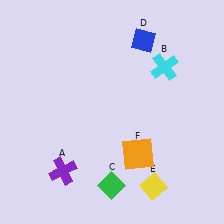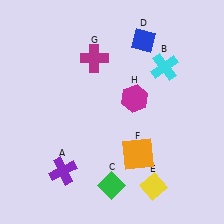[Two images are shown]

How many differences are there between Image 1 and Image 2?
There are 2 differences between the two images.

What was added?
A magenta cross (G), a magenta hexagon (H) were added in Image 2.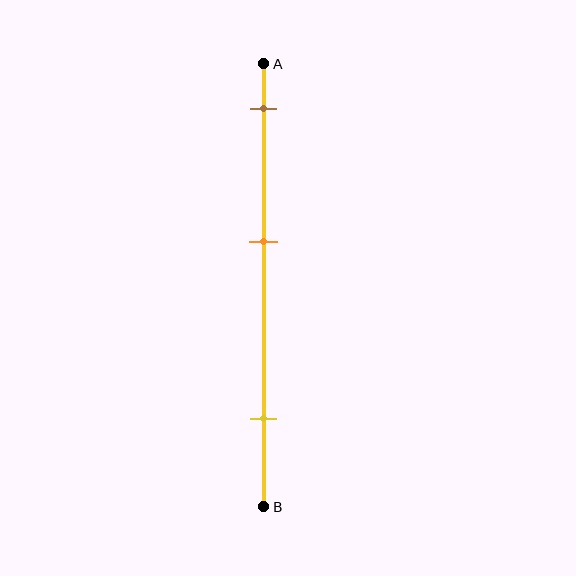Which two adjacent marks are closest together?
The brown and orange marks are the closest adjacent pair.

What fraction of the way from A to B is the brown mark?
The brown mark is approximately 10% (0.1) of the way from A to B.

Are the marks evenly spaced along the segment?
Yes, the marks are approximately evenly spaced.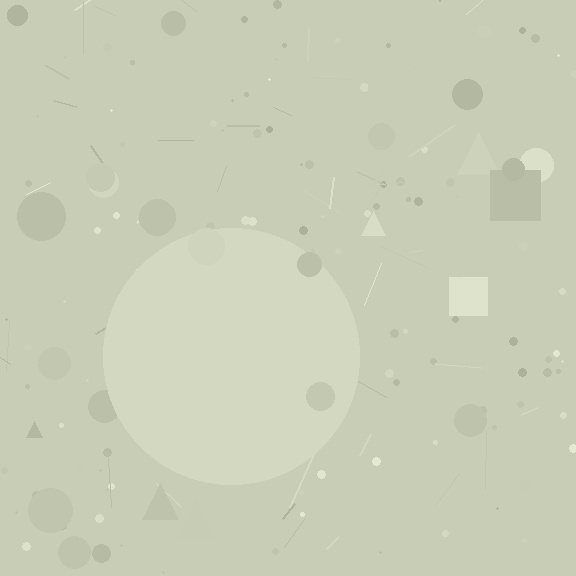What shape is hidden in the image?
A circle is hidden in the image.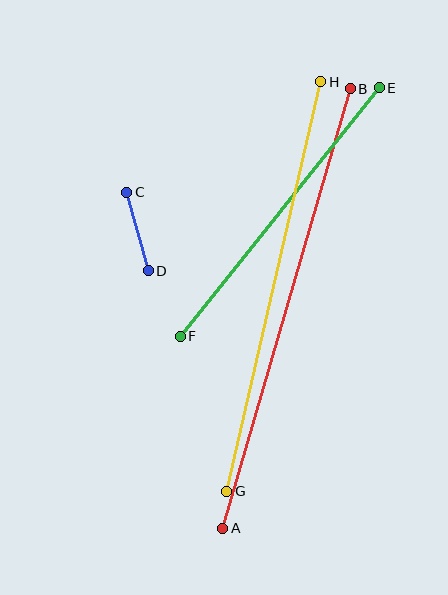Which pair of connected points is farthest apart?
Points A and B are farthest apart.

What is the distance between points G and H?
The distance is approximately 420 pixels.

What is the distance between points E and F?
The distance is approximately 318 pixels.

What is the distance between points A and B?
The distance is approximately 458 pixels.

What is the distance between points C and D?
The distance is approximately 81 pixels.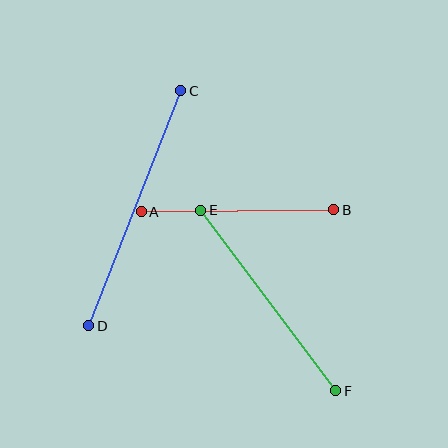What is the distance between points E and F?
The distance is approximately 225 pixels.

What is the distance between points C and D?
The distance is approximately 252 pixels.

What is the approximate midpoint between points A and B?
The midpoint is at approximately (238, 211) pixels.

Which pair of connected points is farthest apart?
Points C and D are farthest apart.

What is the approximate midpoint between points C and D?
The midpoint is at approximately (135, 208) pixels.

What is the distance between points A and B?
The distance is approximately 193 pixels.